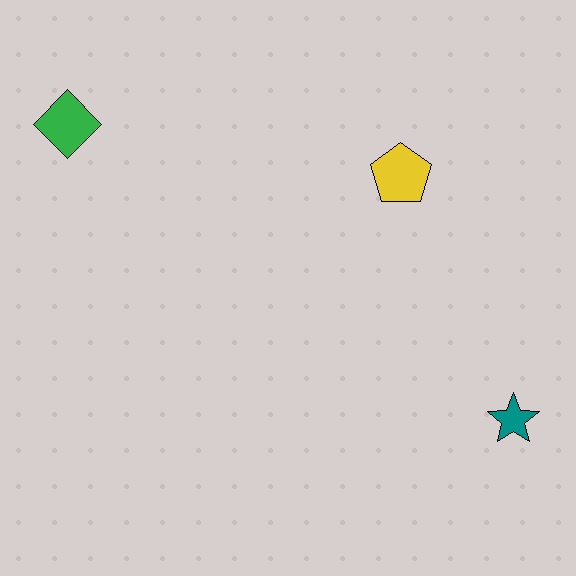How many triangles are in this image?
There are no triangles.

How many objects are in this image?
There are 3 objects.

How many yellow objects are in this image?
There is 1 yellow object.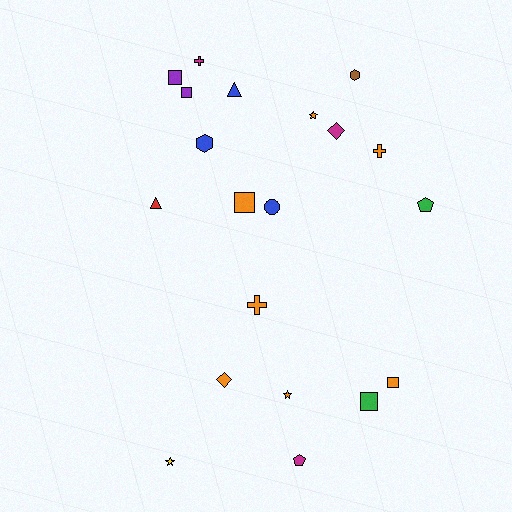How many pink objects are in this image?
There are no pink objects.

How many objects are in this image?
There are 20 objects.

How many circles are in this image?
There is 1 circle.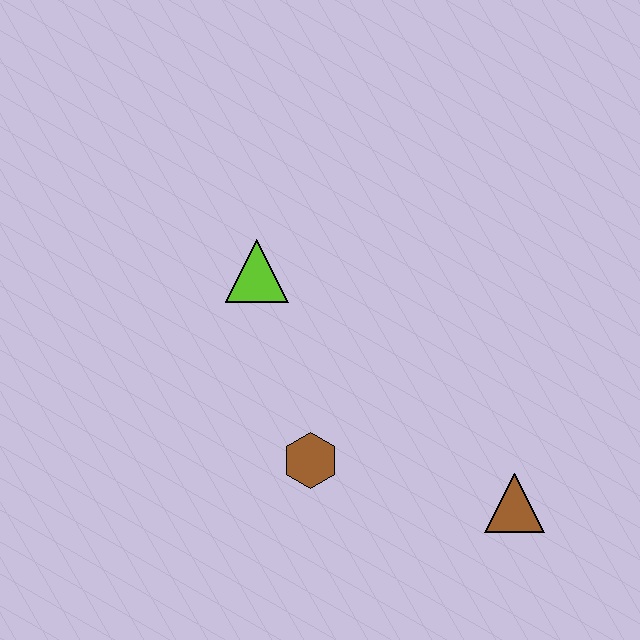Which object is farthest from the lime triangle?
The brown triangle is farthest from the lime triangle.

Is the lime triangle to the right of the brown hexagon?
No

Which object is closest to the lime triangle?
The brown hexagon is closest to the lime triangle.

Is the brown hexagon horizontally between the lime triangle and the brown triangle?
Yes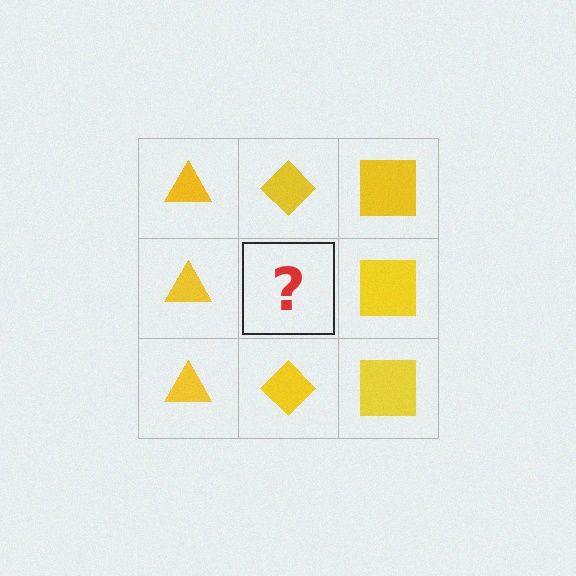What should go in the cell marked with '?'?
The missing cell should contain a yellow diamond.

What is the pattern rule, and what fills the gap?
The rule is that each column has a consistent shape. The gap should be filled with a yellow diamond.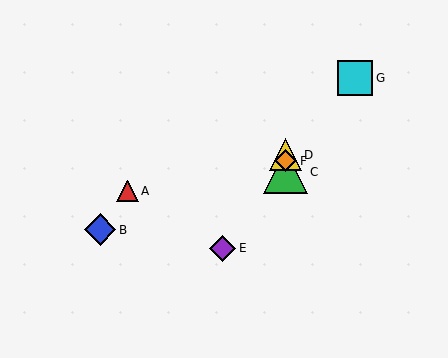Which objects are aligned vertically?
Objects C, D, F are aligned vertically.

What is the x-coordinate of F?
Object F is at x≈285.